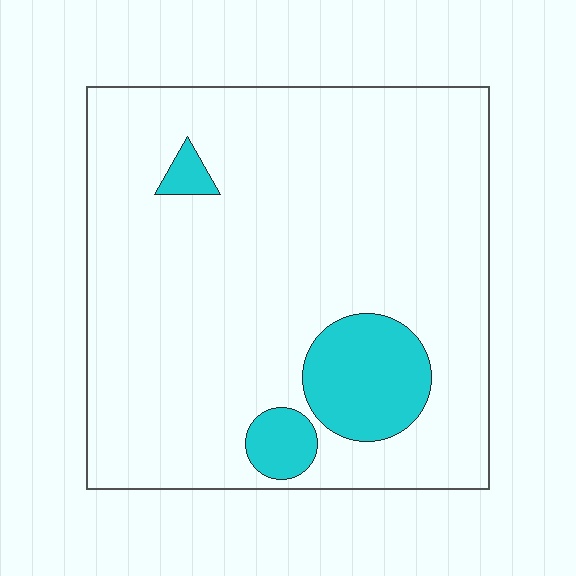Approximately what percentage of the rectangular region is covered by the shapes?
Approximately 10%.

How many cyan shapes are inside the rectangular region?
3.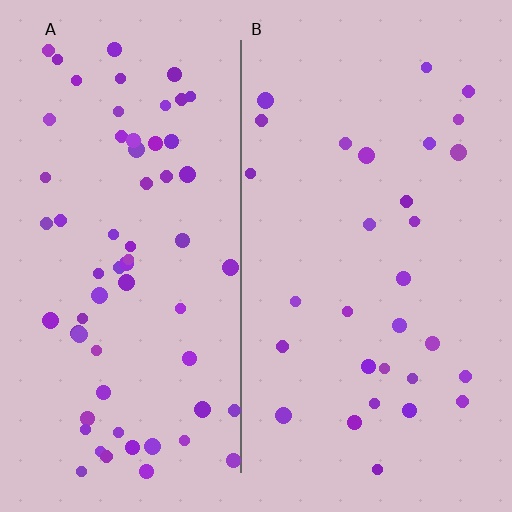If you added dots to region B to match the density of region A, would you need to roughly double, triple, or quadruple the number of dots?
Approximately double.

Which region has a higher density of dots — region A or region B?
A (the left).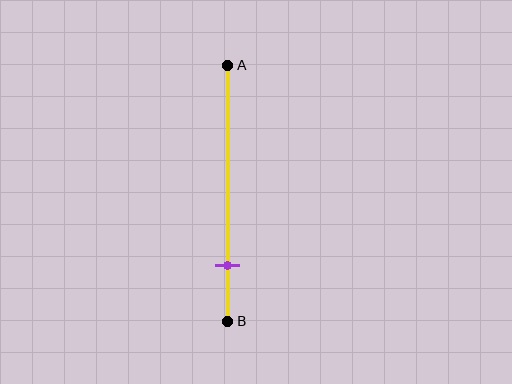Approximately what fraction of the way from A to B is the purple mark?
The purple mark is approximately 80% of the way from A to B.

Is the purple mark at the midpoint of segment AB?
No, the mark is at about 80% from A, not at the 50% midpoint.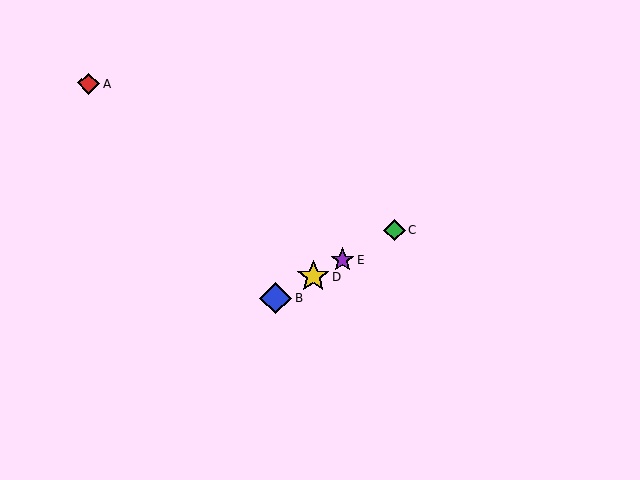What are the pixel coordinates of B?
Object B is at (276, 298).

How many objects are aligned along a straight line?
4 objects (B, C, D, E) are aligned along a straight line.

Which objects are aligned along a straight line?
Objects B, C, D, E are aligned along a straight line.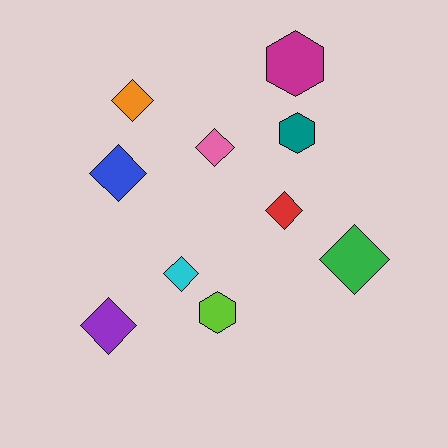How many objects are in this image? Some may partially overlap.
There are 10 objects.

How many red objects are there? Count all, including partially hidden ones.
There is 1 red object.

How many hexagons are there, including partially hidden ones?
There are 3 hexagons.